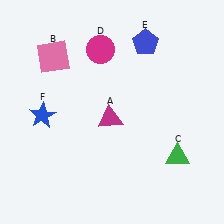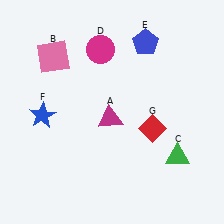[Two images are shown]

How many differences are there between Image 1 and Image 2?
There is 1 difference between the two images.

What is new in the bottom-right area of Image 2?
A red diamond (G) was added in the bottom-right area of Image 2.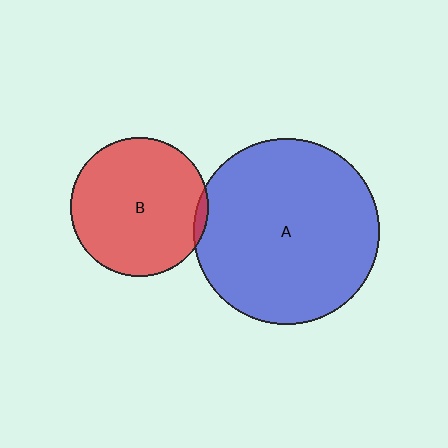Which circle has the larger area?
Circle A (blue).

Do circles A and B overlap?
Yes.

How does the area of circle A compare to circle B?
Approximately 1.8 times.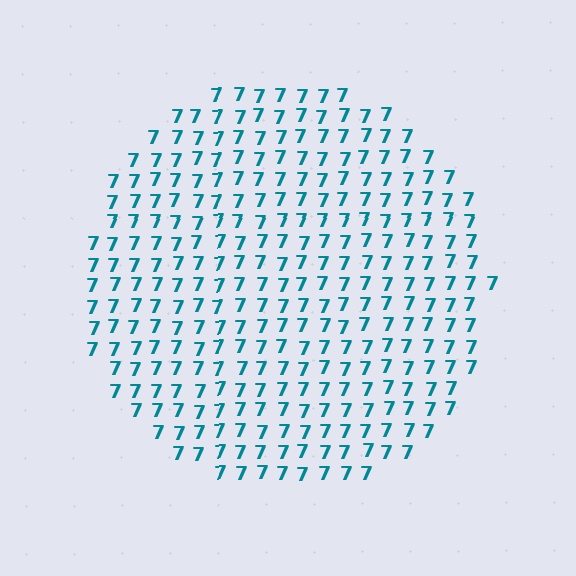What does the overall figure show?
The overall figure shows a circle.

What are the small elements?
The small elements are digit 7's.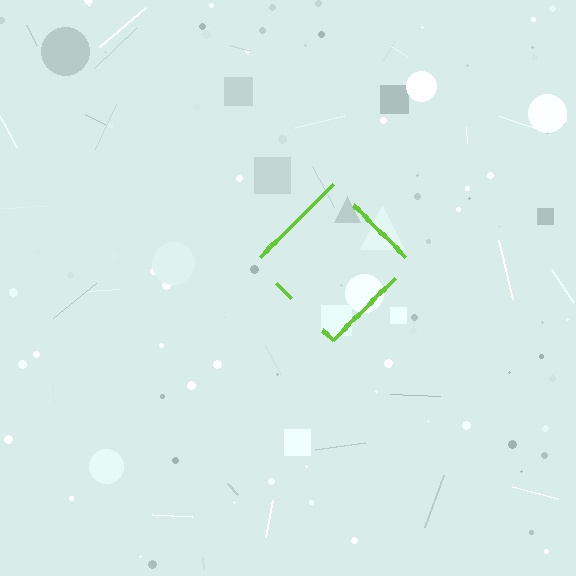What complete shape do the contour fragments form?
The contour fragments form a diamond.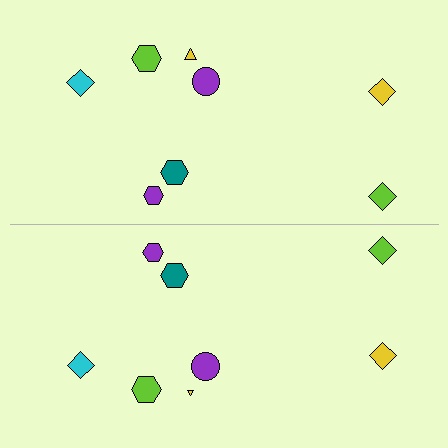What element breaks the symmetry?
The yellow triangle on the bottom side has a different size than its mirror counterpart.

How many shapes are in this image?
There are 16 shapes in this image.